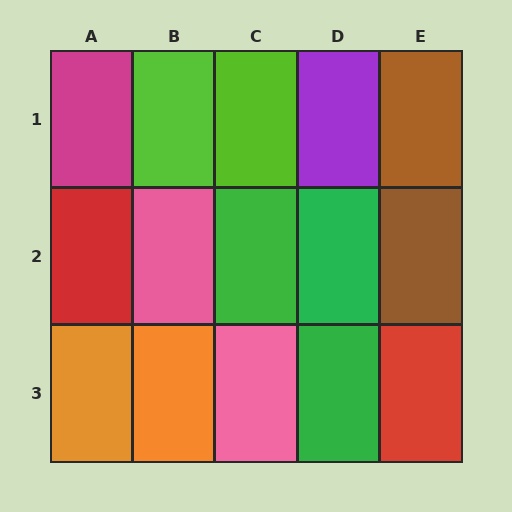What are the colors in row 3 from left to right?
Orange, orange, pink, green, red.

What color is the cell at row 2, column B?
Pink.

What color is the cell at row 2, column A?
Red.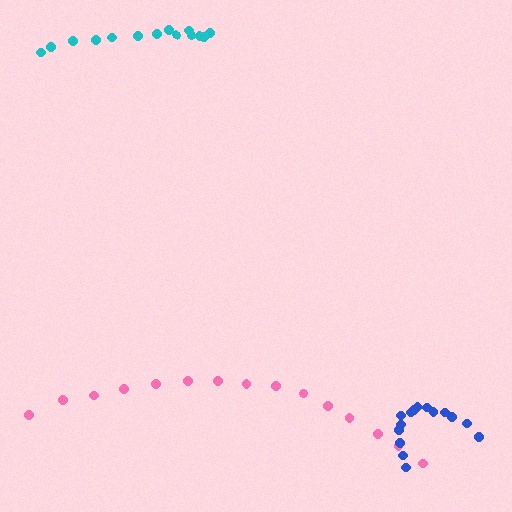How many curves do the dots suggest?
There are 3 distinct paths.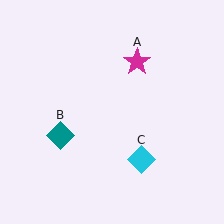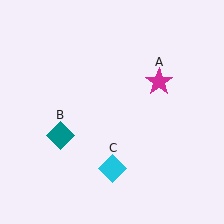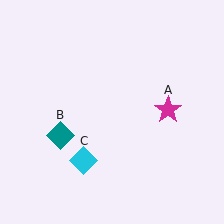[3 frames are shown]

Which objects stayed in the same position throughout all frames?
Teal diamond (object B) remained stationary.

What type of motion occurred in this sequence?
The magenta star (object A), cyan diamond (object C) rotated clockwise around the center of the scene.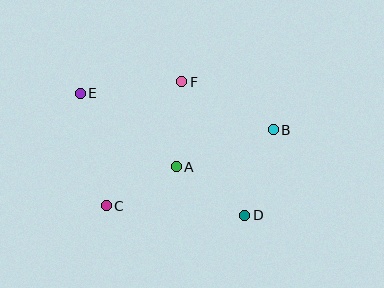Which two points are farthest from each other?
Points D and E are farthest from each other.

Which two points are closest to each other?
Points A and C are closest to each other.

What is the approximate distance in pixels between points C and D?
The distance between C and D is approximately 139 pixels.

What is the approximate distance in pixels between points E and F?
The distance between E and F is approximately 102 pixels.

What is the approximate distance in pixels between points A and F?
The distance between A and F is approximately 85 pixels.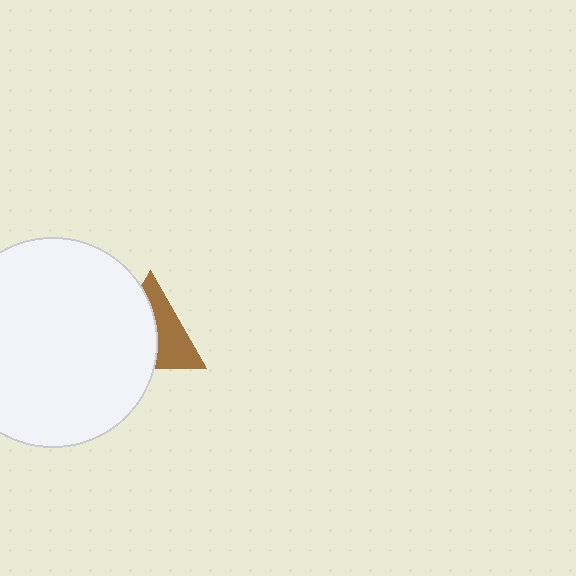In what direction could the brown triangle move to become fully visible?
The brown triangle could move right. That would shift it out from behind the white circle entirely.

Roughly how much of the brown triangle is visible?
About half of it is visible (roughly 46%).